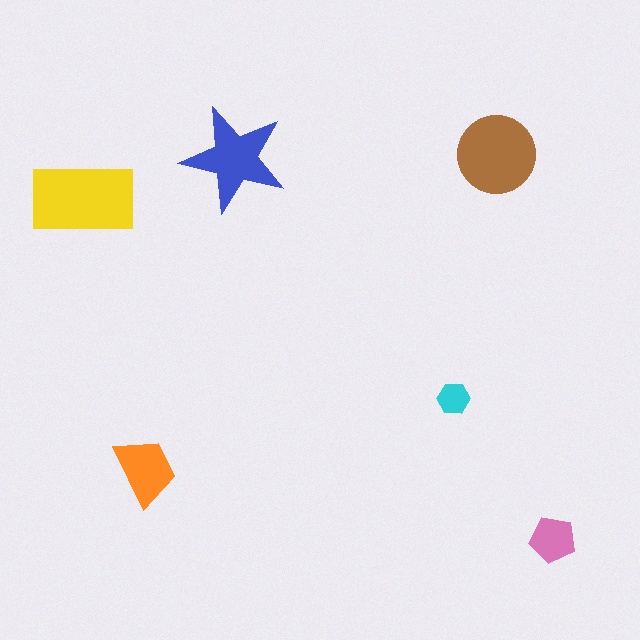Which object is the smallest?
The cyan hexagon.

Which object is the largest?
The yellow rectangle.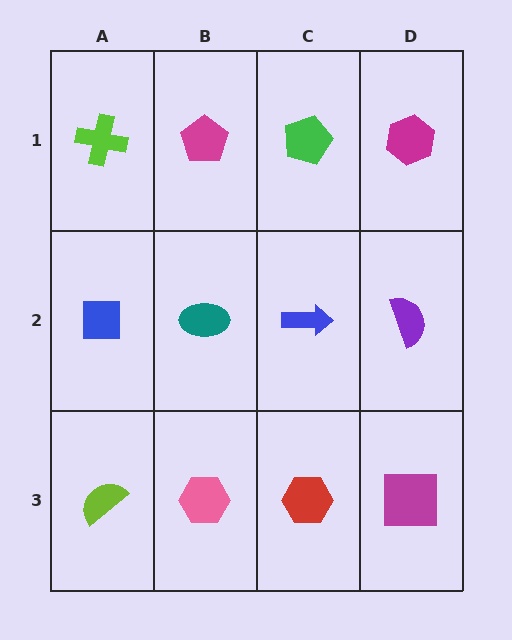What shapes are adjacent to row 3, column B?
A teal ellipse (row 2, column B), a lime semicircle (row 3, column A), a red hexagon (row 3, column C).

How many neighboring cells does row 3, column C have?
3.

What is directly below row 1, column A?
A blue square.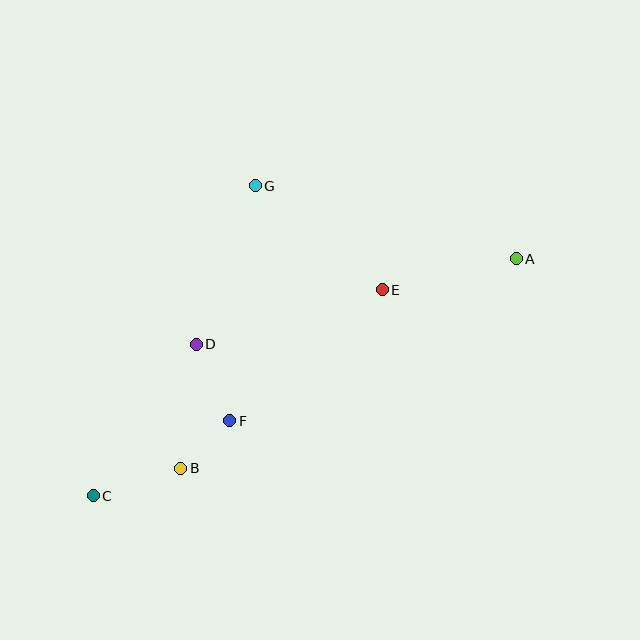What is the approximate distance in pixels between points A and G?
The distance between A and G is approximately 271 pixels.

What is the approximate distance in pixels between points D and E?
The distance between D and E is approximately 194 pixels.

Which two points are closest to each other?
Points B and F are closest to each other.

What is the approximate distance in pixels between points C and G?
The distance between C and G is approximately 350 pixels.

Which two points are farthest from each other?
Points A and C are farthest from each other.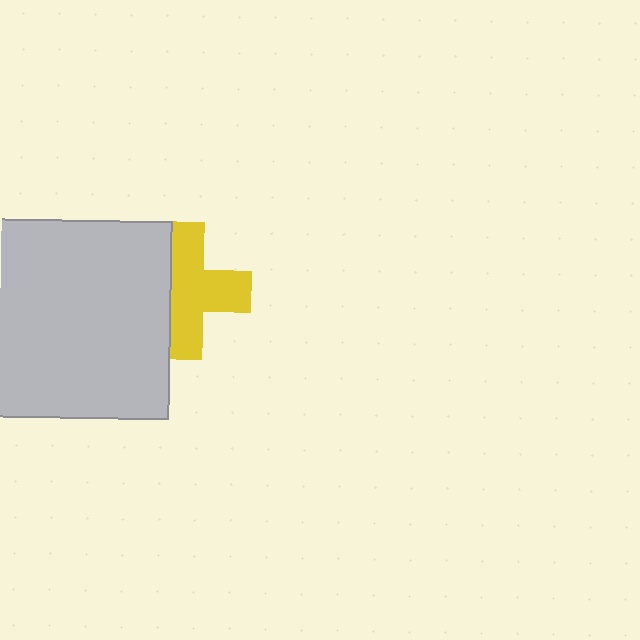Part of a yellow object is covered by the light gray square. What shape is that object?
It is a cross.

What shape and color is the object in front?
The object in front is a light gray square.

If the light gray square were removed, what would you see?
You would see the complete yellow cross.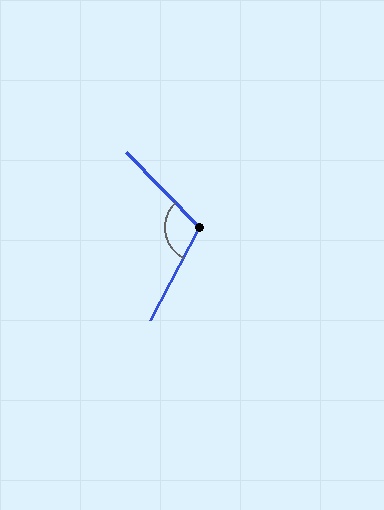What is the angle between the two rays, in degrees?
Approximately 108 degrees.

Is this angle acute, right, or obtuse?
It is obtuse.